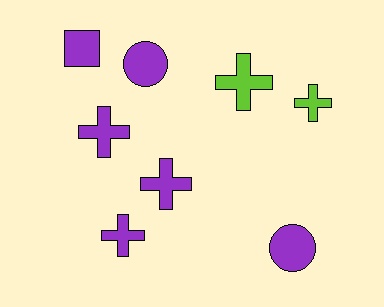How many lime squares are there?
There are no lime squares.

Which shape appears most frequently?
Cross, with 5 objects.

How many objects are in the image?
There are 8 objects.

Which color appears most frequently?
Purple, with 6 objects.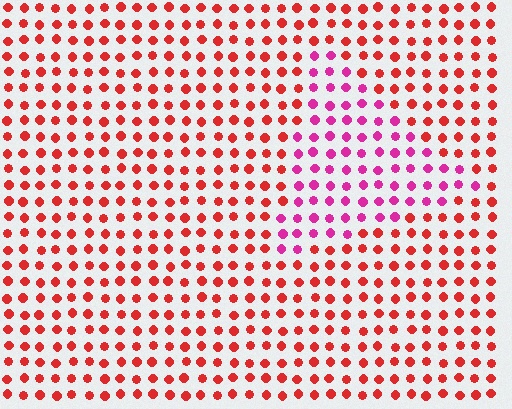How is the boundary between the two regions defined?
The boundary is defined purely by a slight shift in hue (about 40 degrees). Spacing, size, and orientation are identical on both sides.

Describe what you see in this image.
The image is filled with small red elements in a uniform arrangement. A triangle-shaped region is visible where the elements are tinted to a slightly different hue, forming a subtle color boundary.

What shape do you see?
I see a triangle.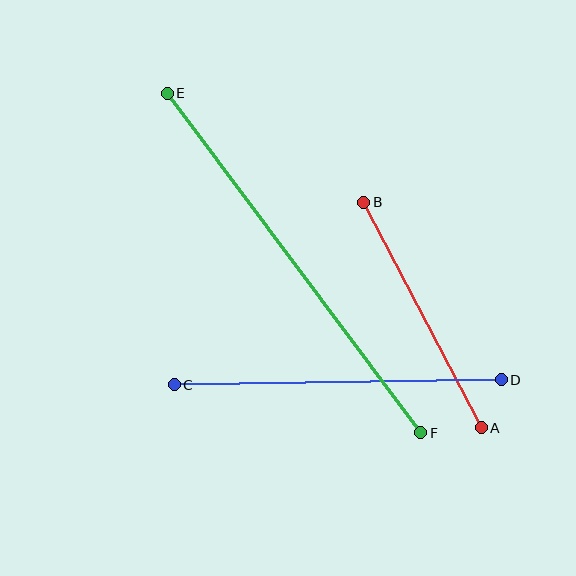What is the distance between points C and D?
The distance is approximately 327 pixels.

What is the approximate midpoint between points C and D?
The midpoint is at approximately (338, 382) pixels.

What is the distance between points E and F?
The distance is approximately 423 pixels.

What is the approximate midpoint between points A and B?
The midpoint is at approximately (423, 315) pixels.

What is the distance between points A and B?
The distance is approximately 254 pixels.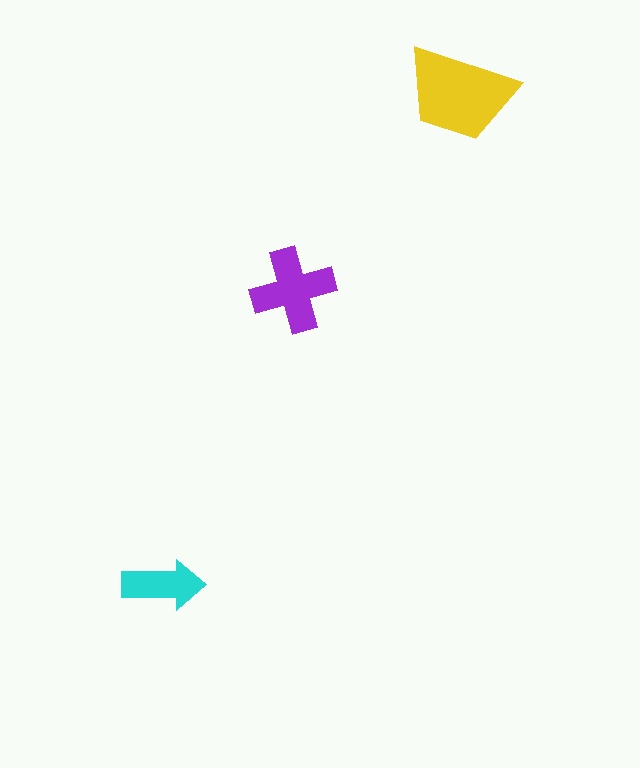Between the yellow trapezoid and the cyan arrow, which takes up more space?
The yellow trapezoid.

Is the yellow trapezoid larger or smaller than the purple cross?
Larger.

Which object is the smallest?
The cyan arrow.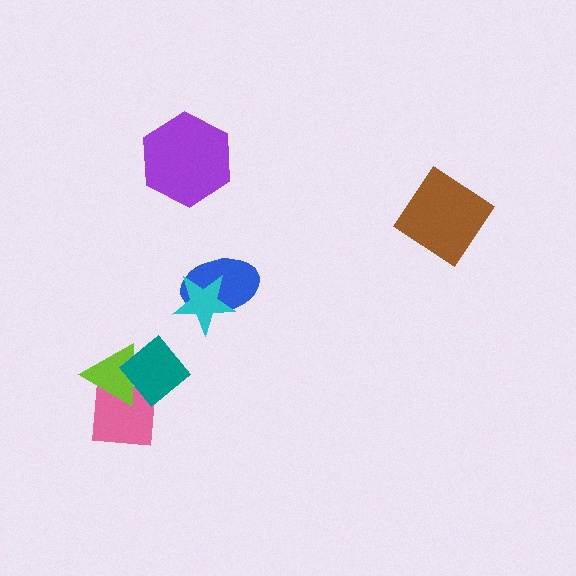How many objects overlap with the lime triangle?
2 objects overlap with the lime triangle.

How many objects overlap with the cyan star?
1 object overlaps with the cyan star.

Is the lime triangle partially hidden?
Yes, it is partially covered by another shape.